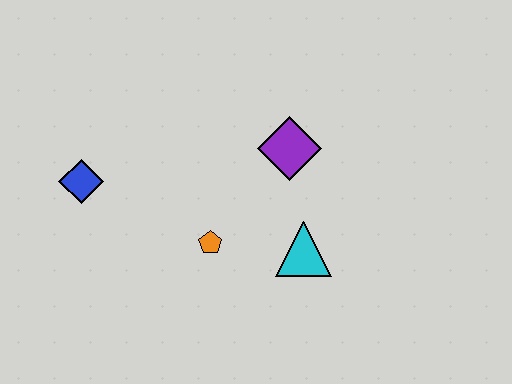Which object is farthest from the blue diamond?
The cyan triangle is farthest from the blue diamond.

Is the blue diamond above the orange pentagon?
Yes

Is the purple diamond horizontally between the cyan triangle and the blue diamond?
Yes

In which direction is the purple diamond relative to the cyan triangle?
The purple diamond is above the cyan triangle.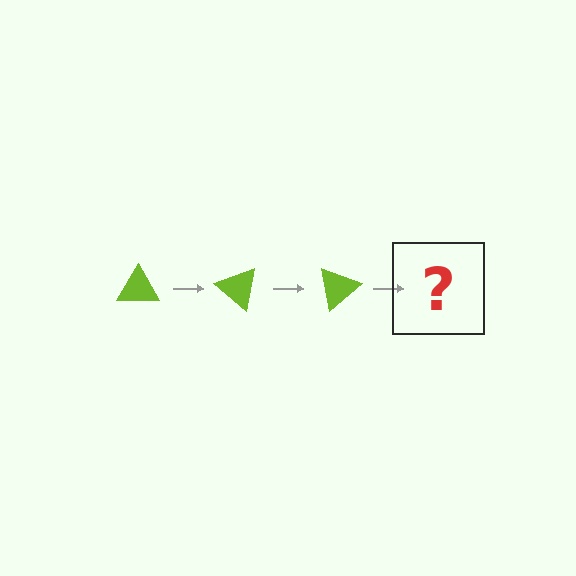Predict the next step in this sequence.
The next step is a lime triangle rotated 120 degrees.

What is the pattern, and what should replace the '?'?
The pattern is that the triangle rotates 40 degrees each step. The '?' should be a lime triangle rotated 120 degrees.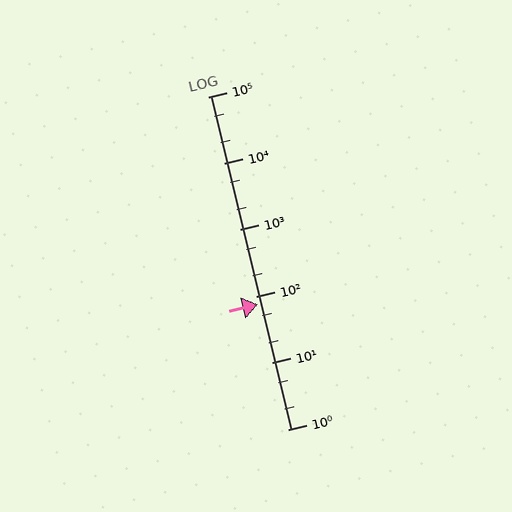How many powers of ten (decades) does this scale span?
The scale spans 5 decades, from 1 to 100000.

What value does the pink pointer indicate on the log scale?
The pointer indicates approximately 75.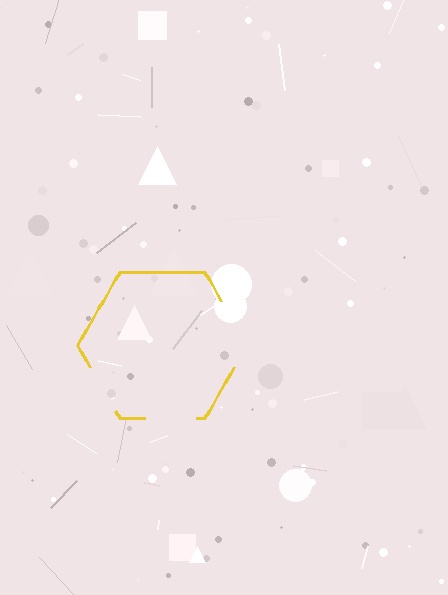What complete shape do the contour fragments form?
The contour fragments form a hexagon.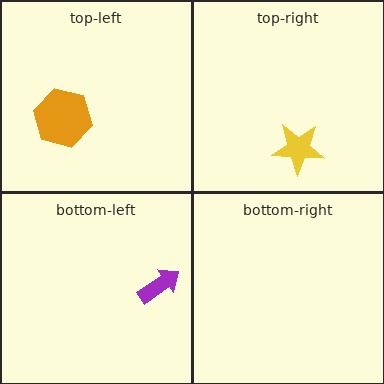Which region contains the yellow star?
The top-right region.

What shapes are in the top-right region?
The yellow star.